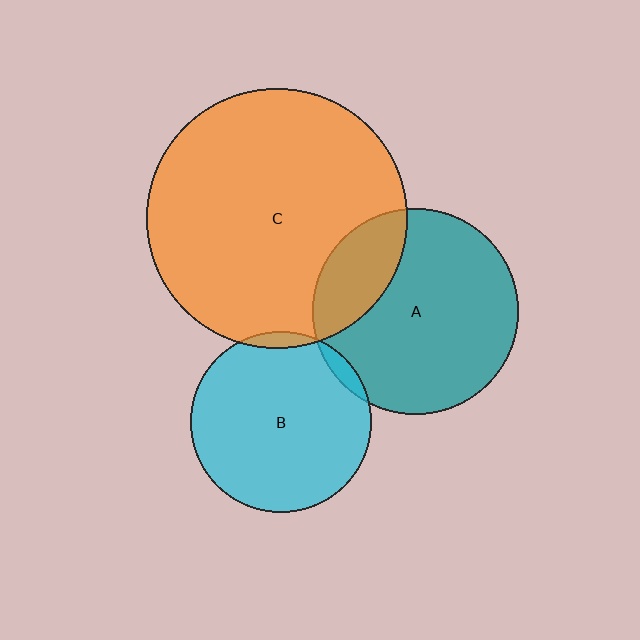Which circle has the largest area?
Circle C (orange).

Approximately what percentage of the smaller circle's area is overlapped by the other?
Approximately 20%.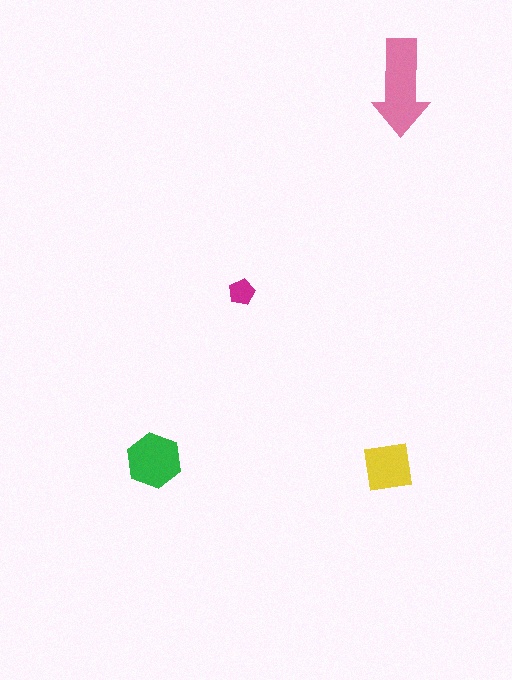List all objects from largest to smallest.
The pink arrow, the green hexagon, the yellow square, the magenta pentagon.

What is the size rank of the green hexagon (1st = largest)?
2nd.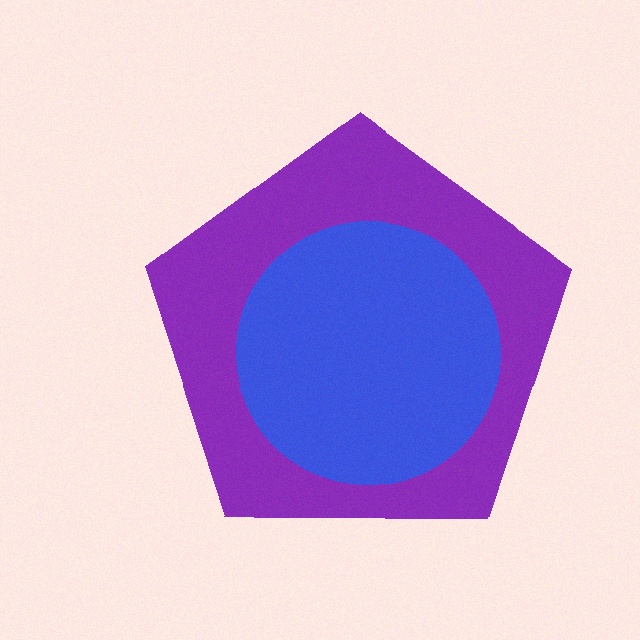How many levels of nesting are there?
2.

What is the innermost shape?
The blue circle.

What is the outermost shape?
The purple pentagon.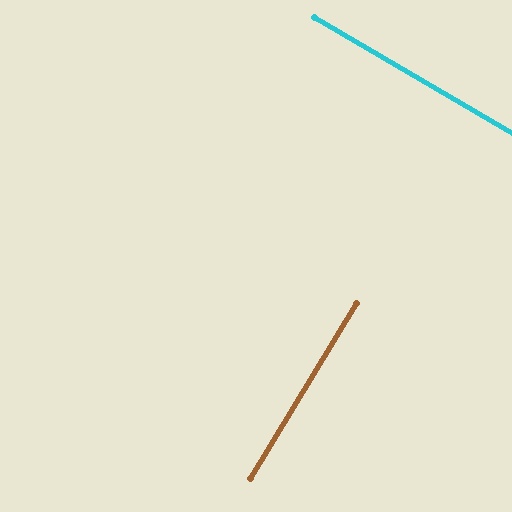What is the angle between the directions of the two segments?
Approximately 89 degrees.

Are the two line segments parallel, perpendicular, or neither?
Perpendicular — they meet at approximately 89°.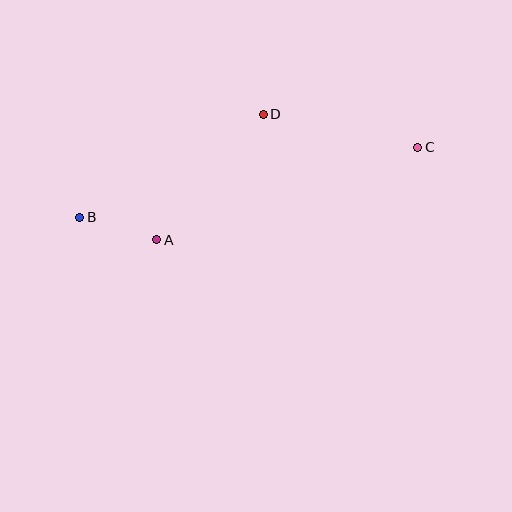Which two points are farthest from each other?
Points B and C are farthest from each other.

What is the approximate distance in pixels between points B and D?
The distance between B and D is approximately 210 pixels.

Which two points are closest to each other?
Points A and B are closest to each other.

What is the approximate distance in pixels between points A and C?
The distance between A and C is approximately 277 pixels.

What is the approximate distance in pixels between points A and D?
The distance between A and D is approximately 164 pixels.